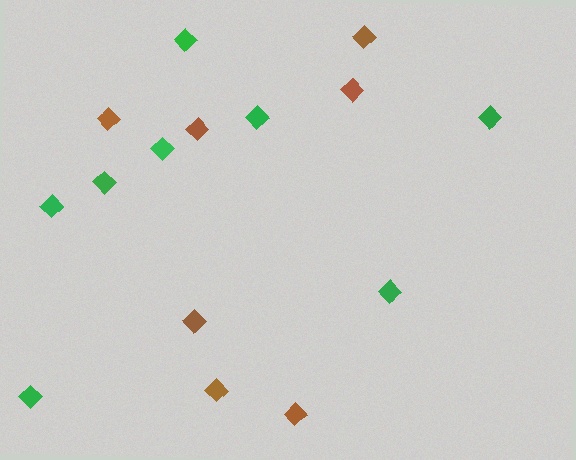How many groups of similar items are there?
There are 2 groups: one group of brown diamonds (7) and one group of green diamonds (8).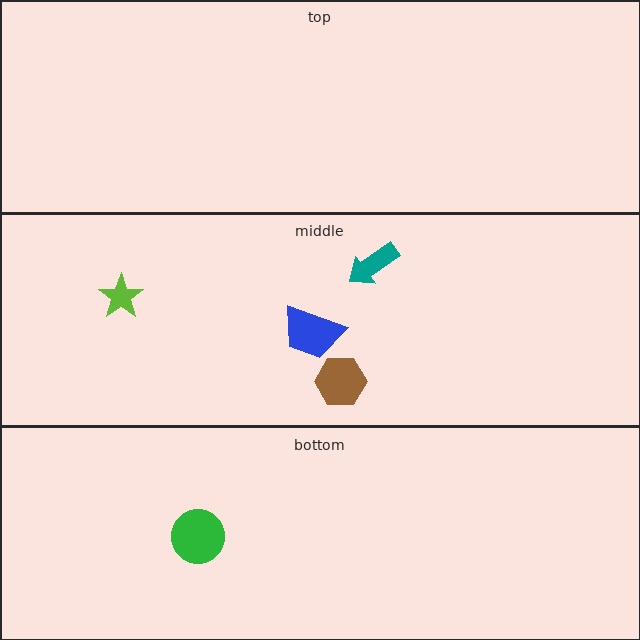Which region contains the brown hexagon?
The middle region.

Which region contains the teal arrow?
The middle region.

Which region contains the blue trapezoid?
The middle region.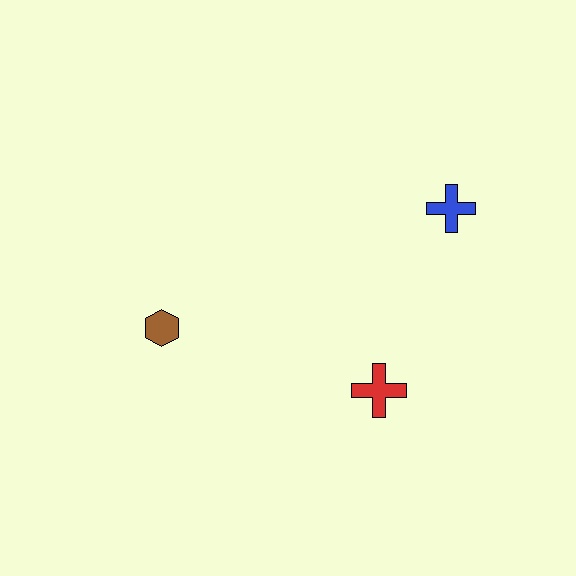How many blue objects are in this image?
There is 1 blue object.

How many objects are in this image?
There are 3 objects.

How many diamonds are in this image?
There are no diamonds.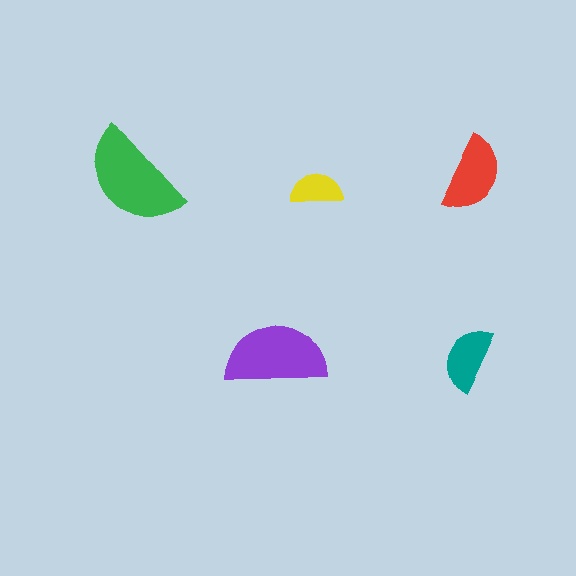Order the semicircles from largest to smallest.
the green one, the purple one, the red one, the teal one, the yellow one.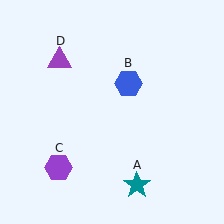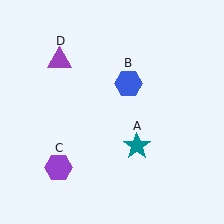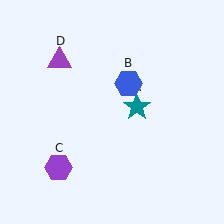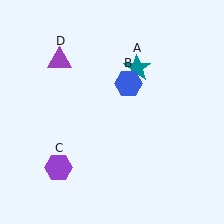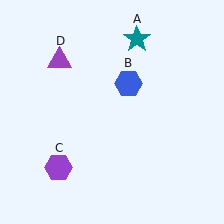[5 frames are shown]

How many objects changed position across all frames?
1 object changed position: teal star (object A).